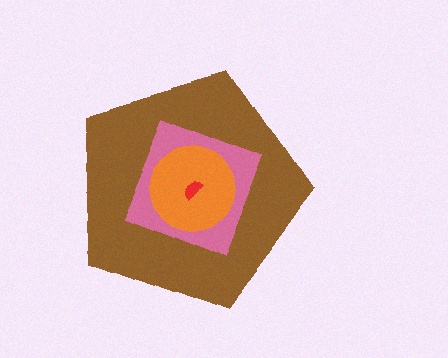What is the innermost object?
The red semicircle.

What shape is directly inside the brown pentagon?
The pink diamond.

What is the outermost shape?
The brown pentagon.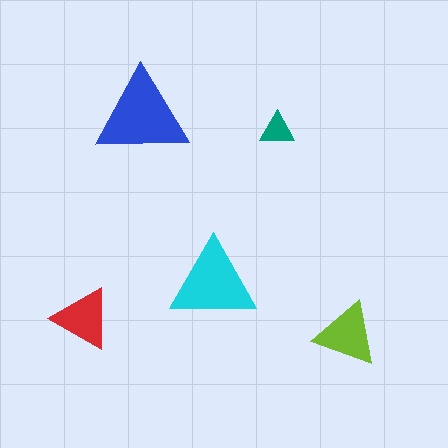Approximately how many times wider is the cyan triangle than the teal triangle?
About 2.5 times wider.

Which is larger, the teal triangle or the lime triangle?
The lime one.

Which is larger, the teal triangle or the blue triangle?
The blue one.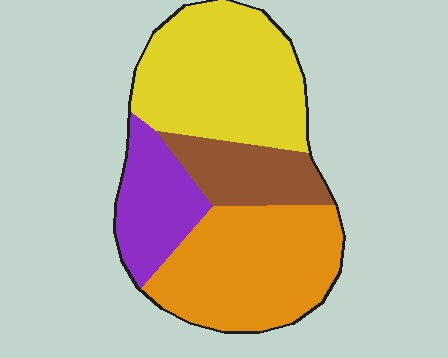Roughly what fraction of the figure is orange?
Orange takes up between a third and a half of the figure.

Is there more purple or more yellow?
Yellow.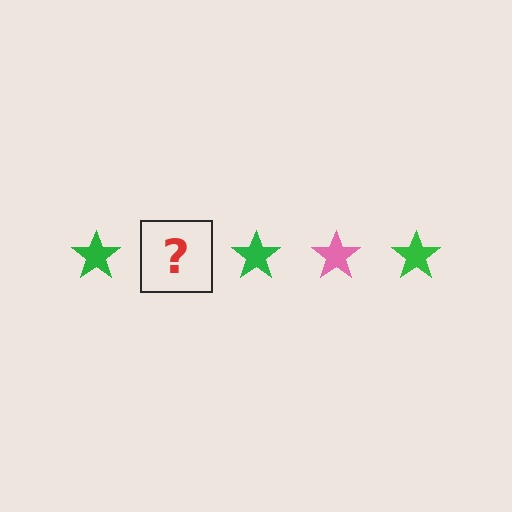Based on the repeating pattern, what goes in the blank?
The blank should be a pink star.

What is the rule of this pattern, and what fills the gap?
The rule is that the pattern cycles through green, pink stars. The gap should be filled with a pink star.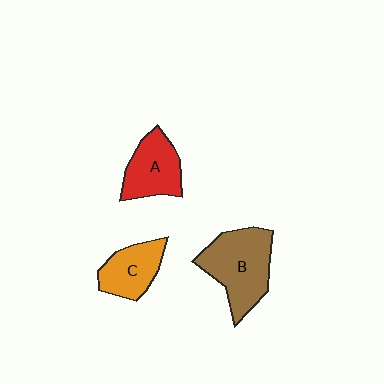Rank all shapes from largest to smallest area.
From largest to smallest: B (brown), A (red), C (orange).